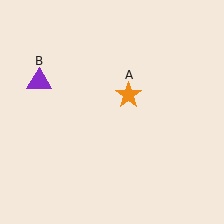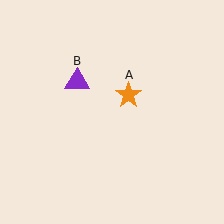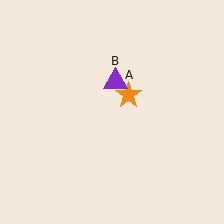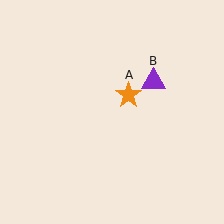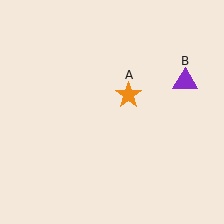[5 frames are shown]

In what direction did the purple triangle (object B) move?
The purple triangle (object B) moved right.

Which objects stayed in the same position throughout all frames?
Orange star (object A) remained stationary.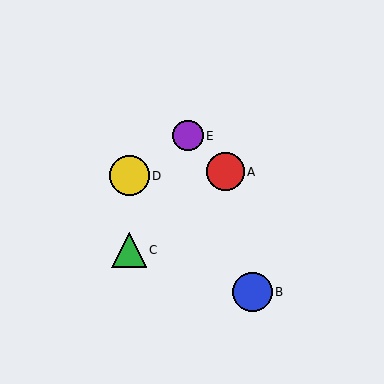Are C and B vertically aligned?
No, C is at x≈129 and B is at x≈252.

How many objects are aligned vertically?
2 objects (C, D) are aligned vertically.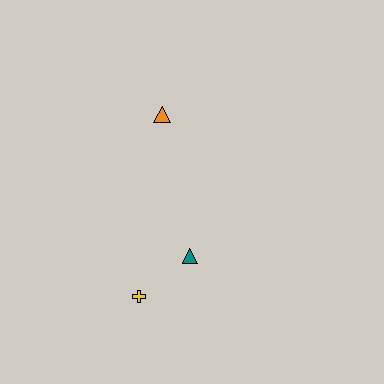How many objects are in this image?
There are 3 objects.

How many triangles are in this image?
There are 2 triangles.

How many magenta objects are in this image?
There are no magenta objects.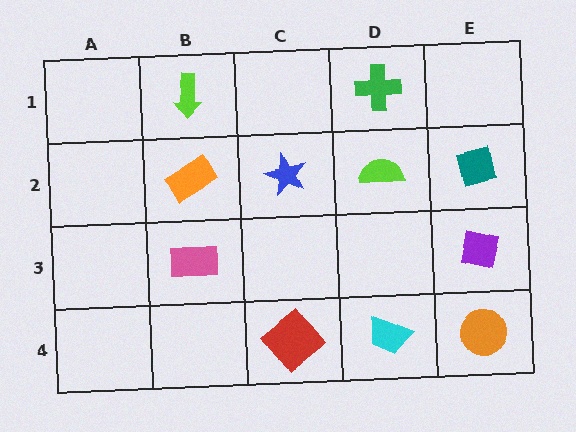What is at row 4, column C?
A red diamond.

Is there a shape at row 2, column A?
No, that cell is empty.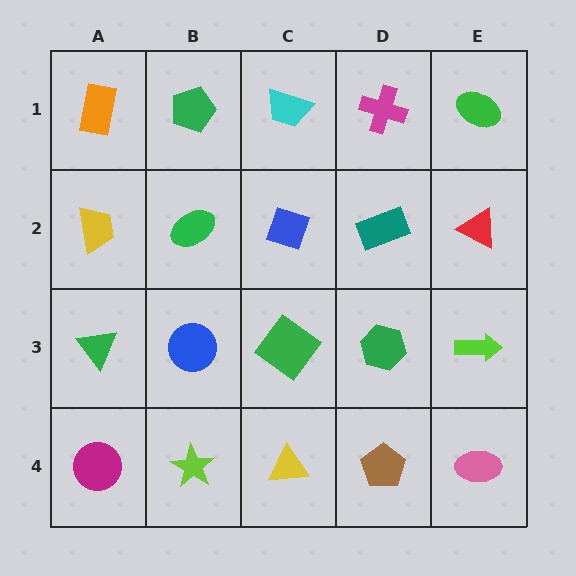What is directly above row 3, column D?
A teal rectangle.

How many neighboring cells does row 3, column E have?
3.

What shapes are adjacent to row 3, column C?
A blue diamond (row 2, column C), a yellow triangle (row 4, column C), a blue circle (row 3, column B), a green hexagon (row 3, column D).